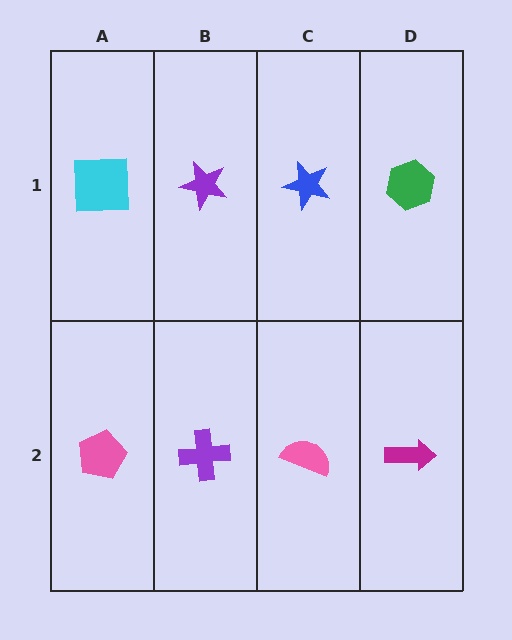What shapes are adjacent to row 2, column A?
A cyan square (row 1, column A), a purple cross (row 2, column B).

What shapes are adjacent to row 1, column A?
A pink pentagon (row 2, column A), a purple star (row 1, column B).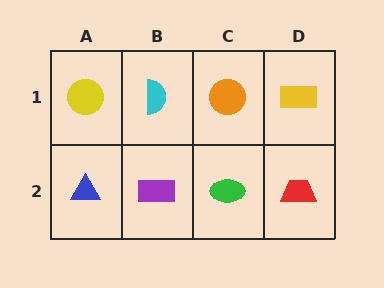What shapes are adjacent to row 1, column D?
A red trapezoid (row 2, column D), an orange circle (row 1, column C).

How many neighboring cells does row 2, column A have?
2.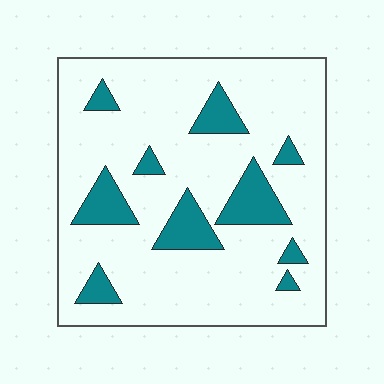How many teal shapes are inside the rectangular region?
10.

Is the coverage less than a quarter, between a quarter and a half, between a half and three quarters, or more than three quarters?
Less than a quarter.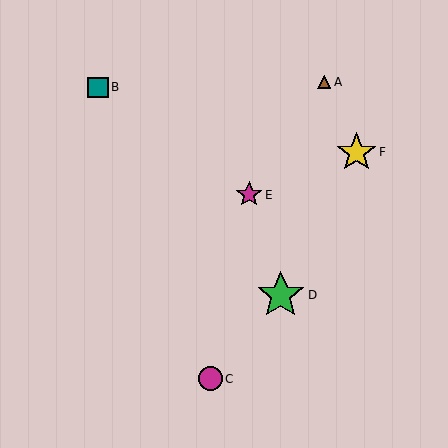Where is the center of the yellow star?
The center of the yellow star is at (356, 152).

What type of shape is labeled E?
Shape E is a magenta star.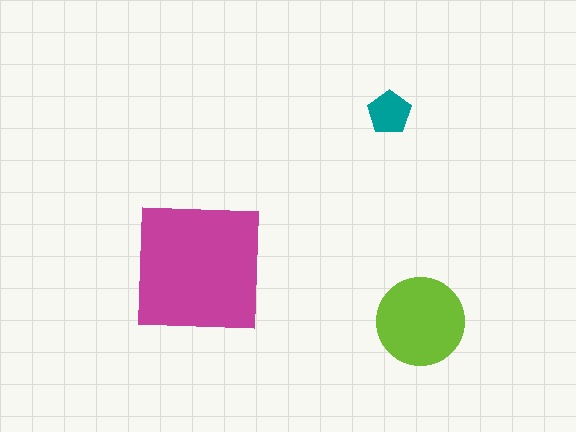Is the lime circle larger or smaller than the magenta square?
Smaller.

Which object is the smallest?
The teal pentagon.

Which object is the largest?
The magenta square.